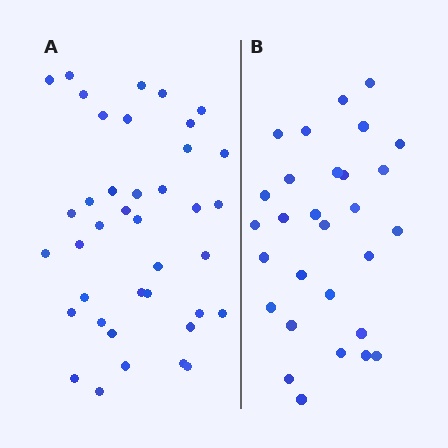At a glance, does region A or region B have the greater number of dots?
Region A (the left region) has more dots.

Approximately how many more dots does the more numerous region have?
Region A has roughly 10 or so more dots than region B.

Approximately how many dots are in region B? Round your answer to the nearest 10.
About 30 dots. (The exact count is 29, which rounds to 30.)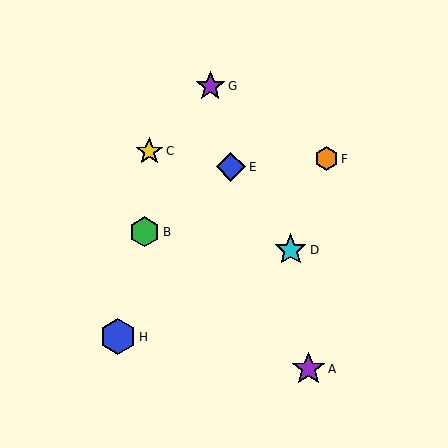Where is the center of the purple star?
The center of the purple star is at (309, 369).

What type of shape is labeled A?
Shape A is a purple star.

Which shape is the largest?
The blue hexagon (labeled H) is the largest.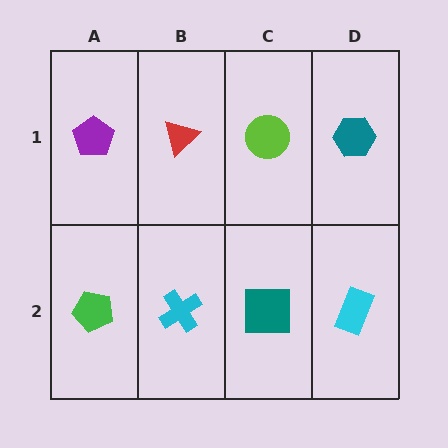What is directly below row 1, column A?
A green pentagon.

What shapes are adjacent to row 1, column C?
A teal square (row 2, column C), a red triangle (row 1, column B), a teal hexagon (row 1, column D).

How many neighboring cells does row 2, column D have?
2.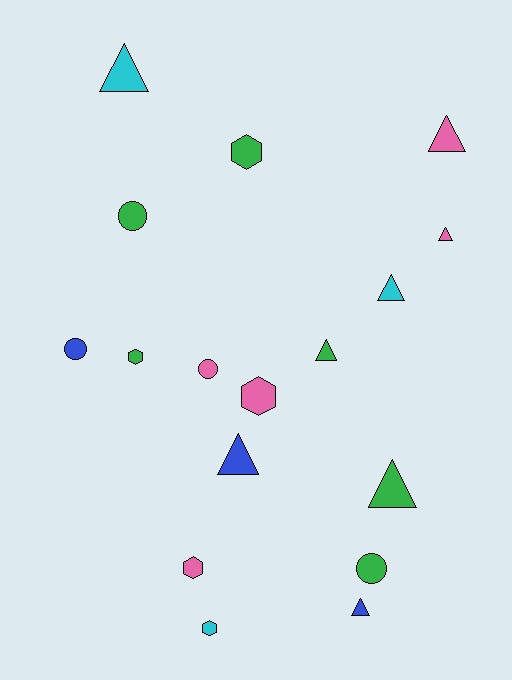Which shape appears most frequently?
Triangle, with 8 objects.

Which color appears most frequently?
Green, with 6 objects.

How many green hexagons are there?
There are 2 green hexagons.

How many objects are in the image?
There are 17 objects.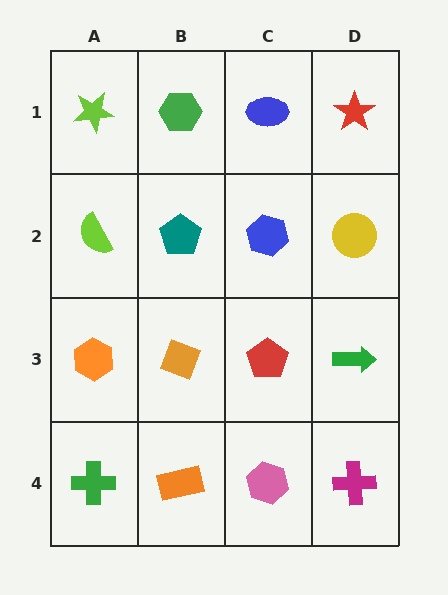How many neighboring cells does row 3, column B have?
4.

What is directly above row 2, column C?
A blue ellipse.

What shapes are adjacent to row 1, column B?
A teal pentagon (row 2, column B), a lime star (row 1, column A), a blue ellipse (row 1, column C).